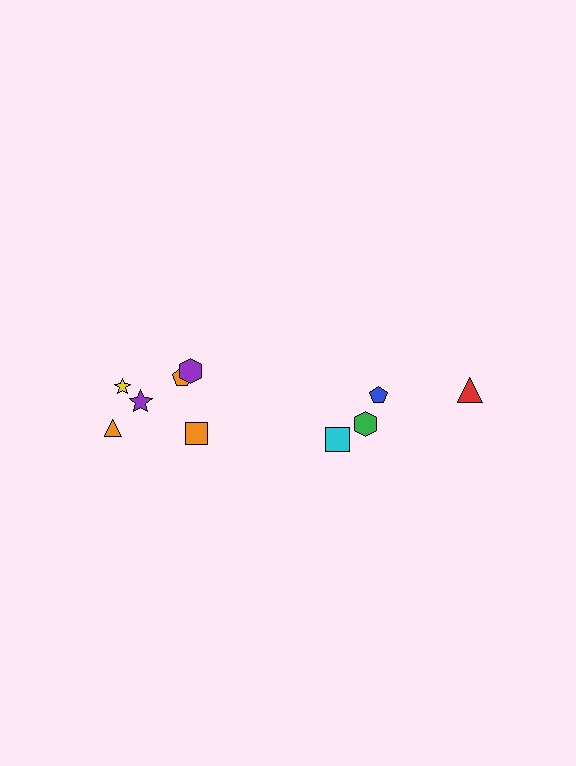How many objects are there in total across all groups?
There are 10 objects.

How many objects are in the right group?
There are 4 objects.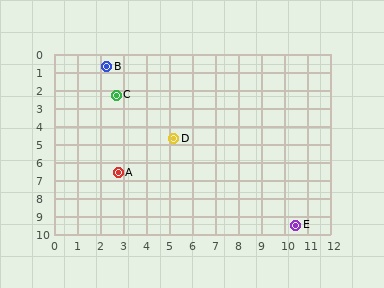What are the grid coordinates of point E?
Point E is at approximately (10.5, 9.5).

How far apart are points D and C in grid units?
Points D and C are about 3.5 grid units apart.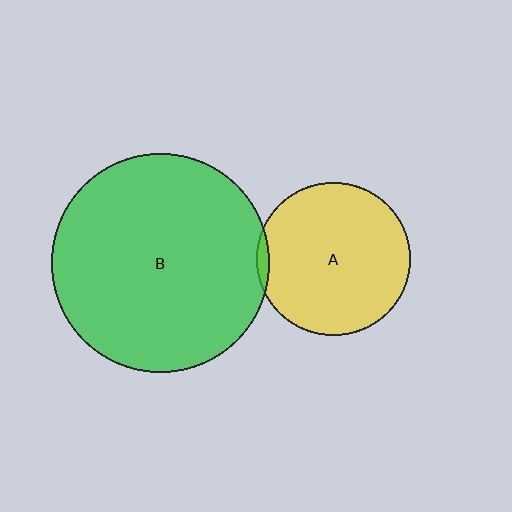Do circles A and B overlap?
Yes.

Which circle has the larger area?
Circle B (green).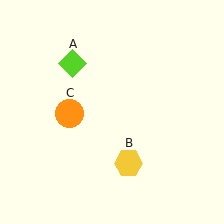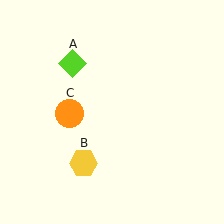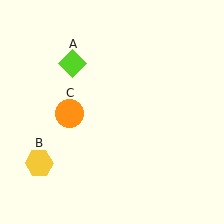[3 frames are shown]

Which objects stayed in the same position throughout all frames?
Lime diamond (object A) and orange circle (object C) remained stationary.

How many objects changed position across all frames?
1 object changed position: yellow hexagon (object B).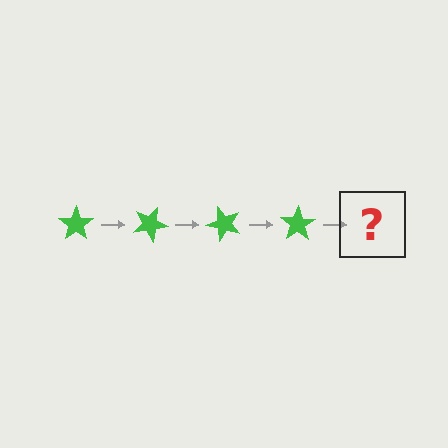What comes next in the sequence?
The next element should be a green star rotated 100 degrees.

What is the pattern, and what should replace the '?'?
The pattern is that the star rotates 25 degrees each step. The '?' should be a green star rotated 100 degrees.